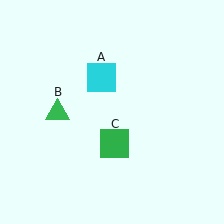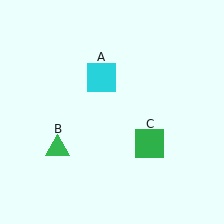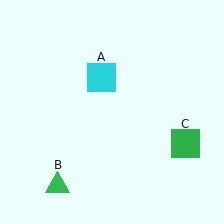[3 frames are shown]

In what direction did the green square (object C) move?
The green square (object C) moved right.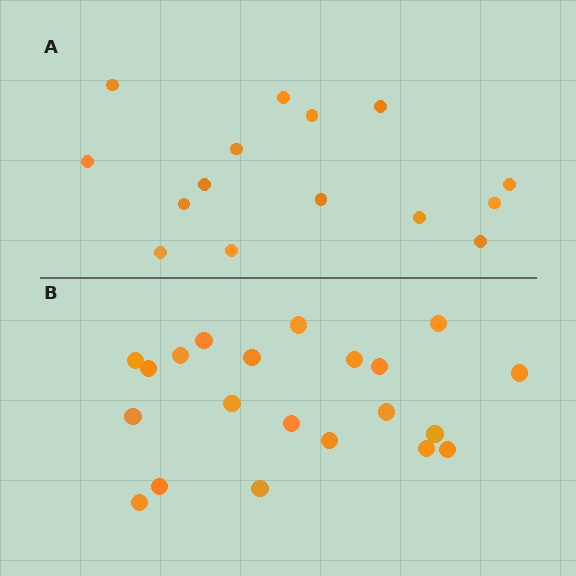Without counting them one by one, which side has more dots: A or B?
Region B (the bottom region) has more dots.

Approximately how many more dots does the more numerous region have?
Region B has about 6 more dots than region A.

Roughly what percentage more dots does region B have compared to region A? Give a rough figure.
About 40% more.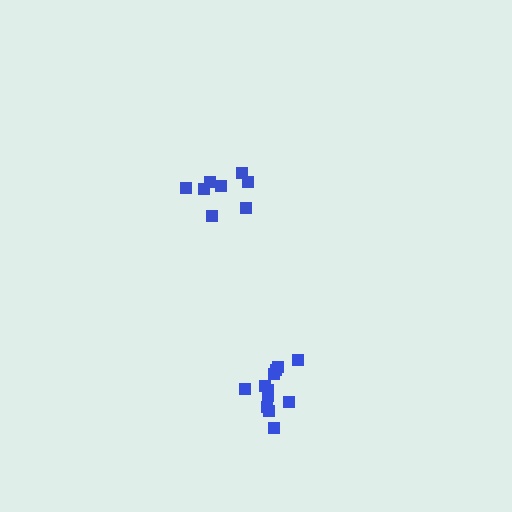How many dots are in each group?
Group 1: 8 dots, Group 2: 12 dots (20 total).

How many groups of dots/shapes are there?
There are 2 groups.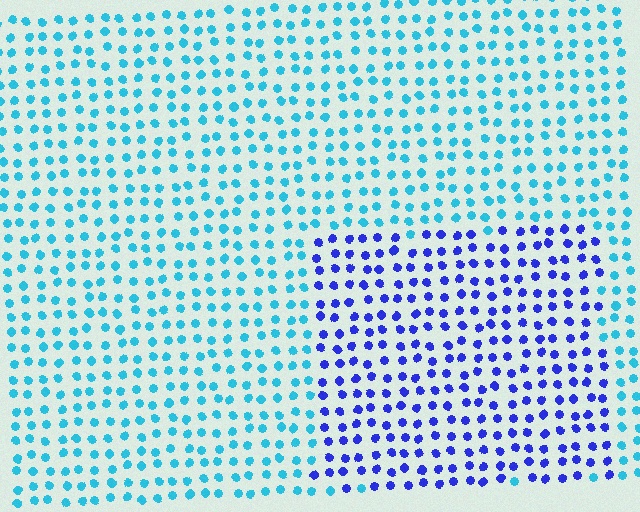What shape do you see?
I see a rectangle.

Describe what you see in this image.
The image is filled with small cyan elements in a uniform arrangement. A rectangle-shaped region is visible where the elements are tinted to a slightly different hue, forming a subtle color boundary.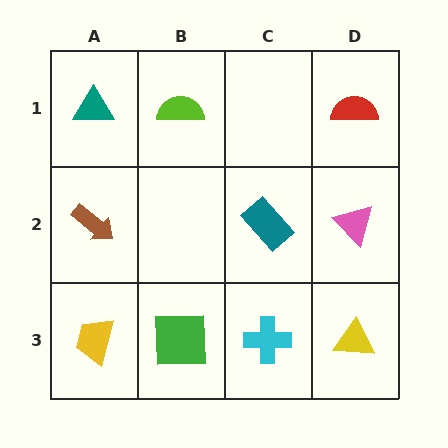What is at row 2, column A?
A brown arrow.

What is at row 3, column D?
A yellow triangle.